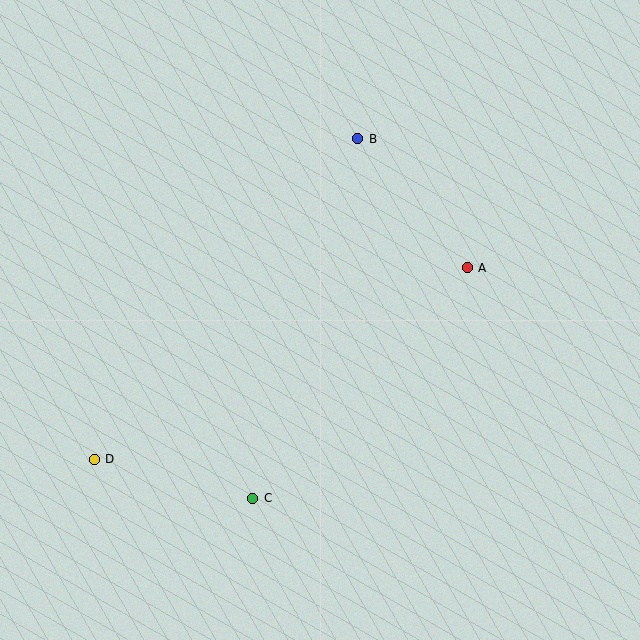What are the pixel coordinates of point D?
Point D is at (94, 459).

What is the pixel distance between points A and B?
The distance between A and B is 169 pixels.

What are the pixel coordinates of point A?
Point A is at (467, 268).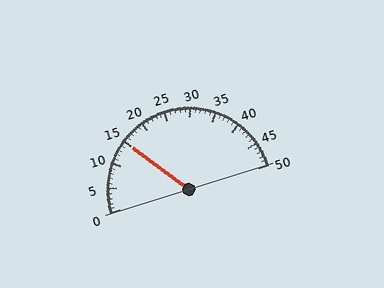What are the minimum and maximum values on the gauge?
The gauge ranges from 0 to 50.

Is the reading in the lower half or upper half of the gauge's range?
The reading is in the lower half of the range (0 to 50).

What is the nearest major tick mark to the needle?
The nearest major tick mark is 15.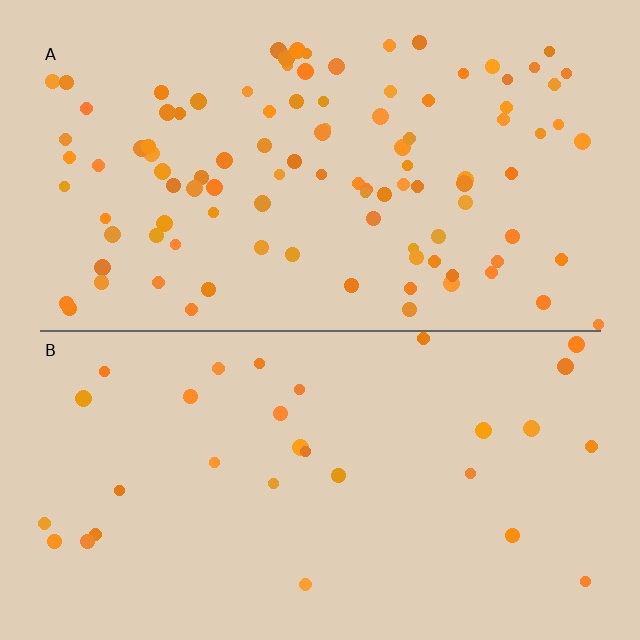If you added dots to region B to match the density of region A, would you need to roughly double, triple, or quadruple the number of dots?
Approximately triple.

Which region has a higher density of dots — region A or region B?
A (the top).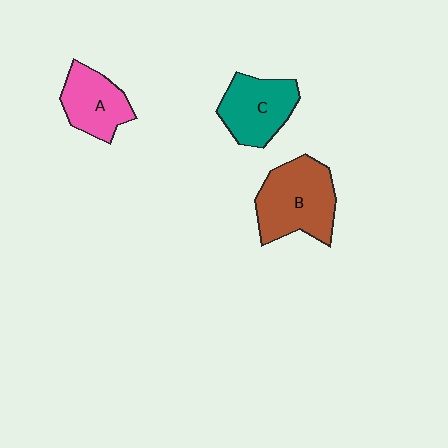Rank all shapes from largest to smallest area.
From largest to smallest: B (brown), C (teal), A (pink).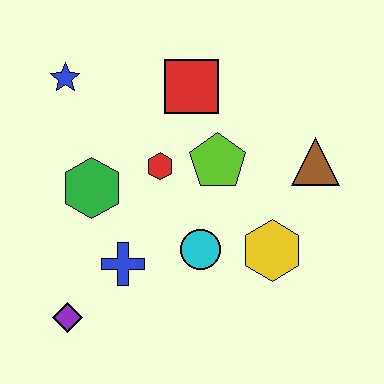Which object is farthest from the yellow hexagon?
The blue star is farthest from the yellow hexagon.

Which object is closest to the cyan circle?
The yellow hexagon is closest to the cyan circle.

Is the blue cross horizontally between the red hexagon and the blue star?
Yes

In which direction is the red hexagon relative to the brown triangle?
The red hexagon is to the left of the brown triangle.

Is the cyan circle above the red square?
No